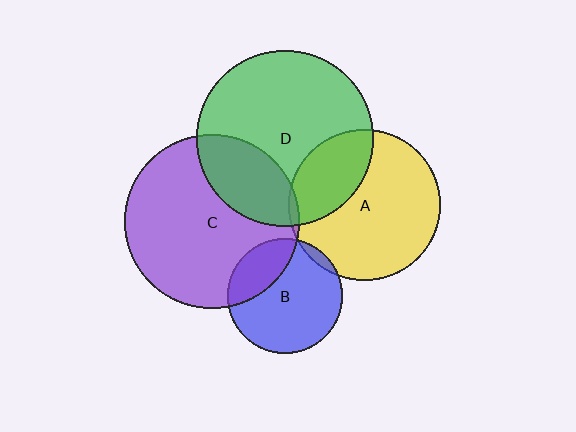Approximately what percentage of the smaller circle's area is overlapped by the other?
Approximately 5%.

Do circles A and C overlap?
Yes.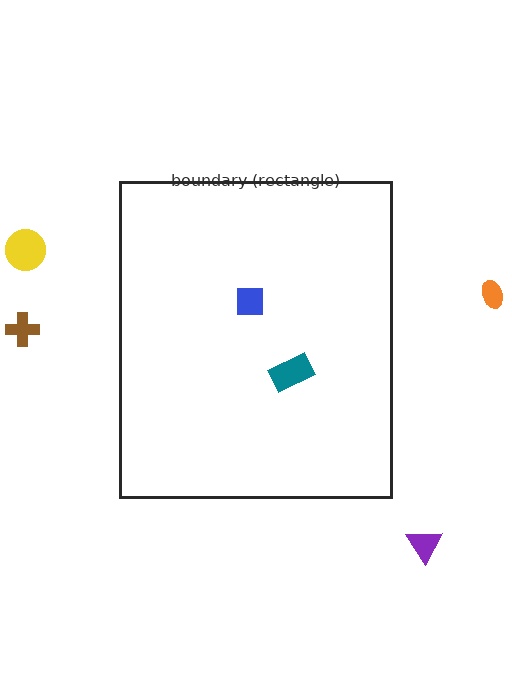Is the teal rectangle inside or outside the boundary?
Inside.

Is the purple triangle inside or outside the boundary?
Outside.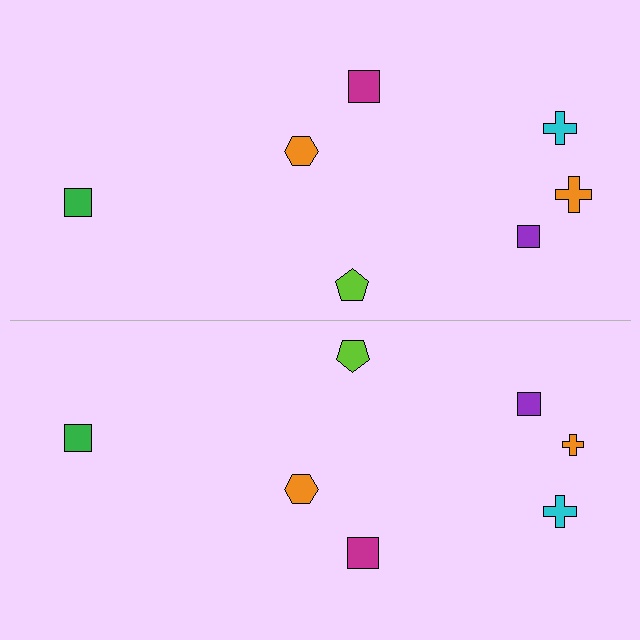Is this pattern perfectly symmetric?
No, the pattern is not perfectly symmetric. The orange cross on the bottom side has a different size than its mirror counterpart.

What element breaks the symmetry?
The orange cross on the bottom side has a different size than its mirror counterpart.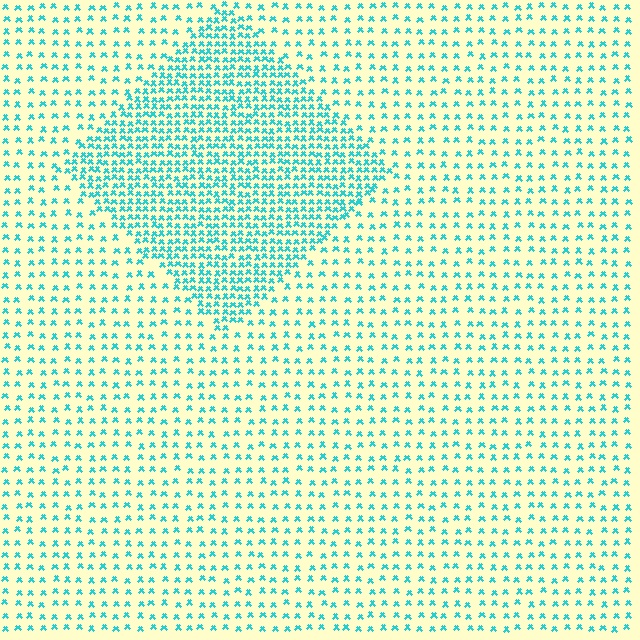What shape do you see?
I see a diamond.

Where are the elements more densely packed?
The elements are more densely packed inside the diamond boundary.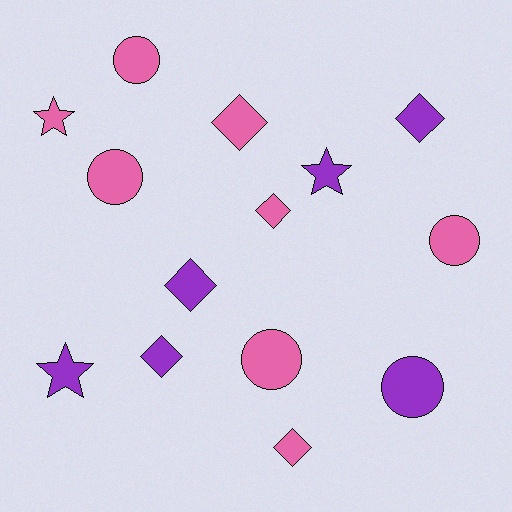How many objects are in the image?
There are 14 objects.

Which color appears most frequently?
Pink, with 8 objects.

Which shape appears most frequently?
Diamond, with 6 objects.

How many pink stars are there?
There is 1 pink star.